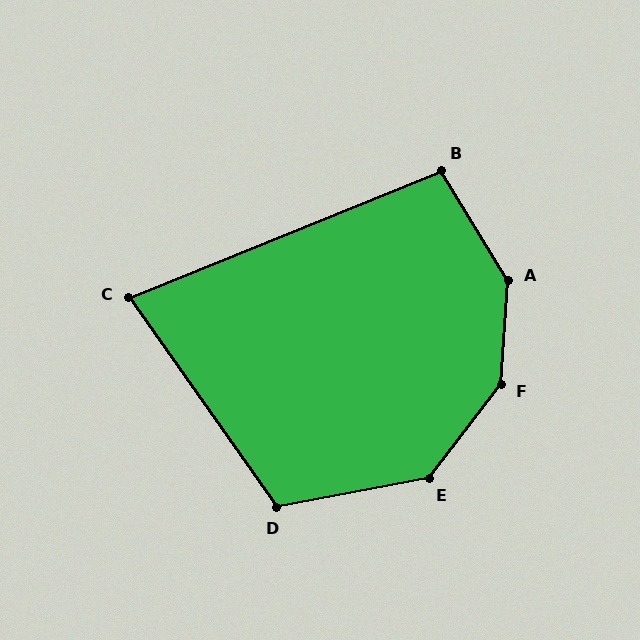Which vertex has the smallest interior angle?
C, at approximately 77 degrees.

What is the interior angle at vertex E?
Approximately 138 degrees (obtuse).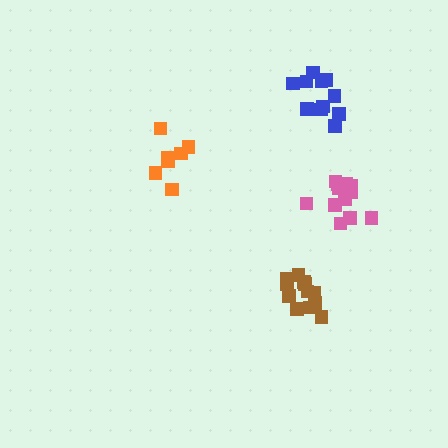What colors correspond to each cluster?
The clusters are colored: pink, orange, blue, brown.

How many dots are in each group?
Group 1: 12 dots, Group 2: 7 dots, Group 3: 11 dots, Group 4: 12 dots (42 total).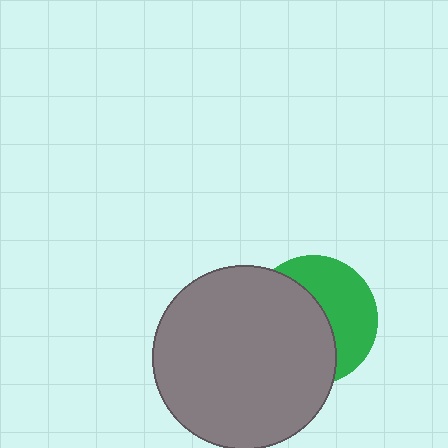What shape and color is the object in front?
The object in front is a gray circle.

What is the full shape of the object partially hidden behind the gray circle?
The partially hidden object is a green circle.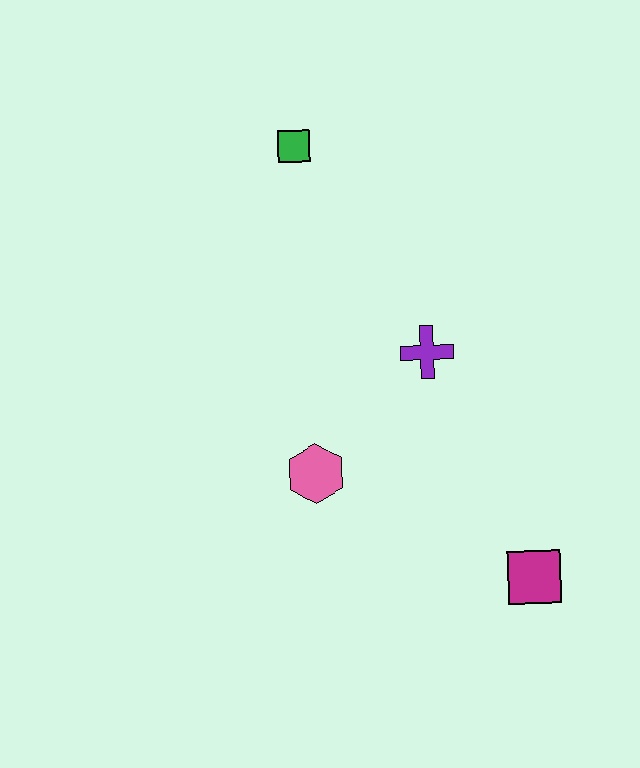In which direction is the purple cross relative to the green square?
The purple cross is below the green square.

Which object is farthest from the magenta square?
The green square is farthest from the magenta square.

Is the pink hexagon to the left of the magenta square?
Yes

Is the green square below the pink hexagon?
No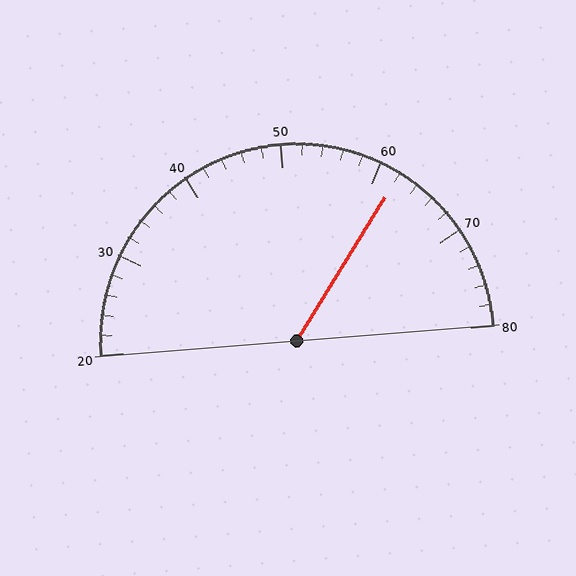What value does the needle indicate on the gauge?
The needle indicates approximately 62.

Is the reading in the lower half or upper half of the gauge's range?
The reading is in the upper half of the range (20 to 80).